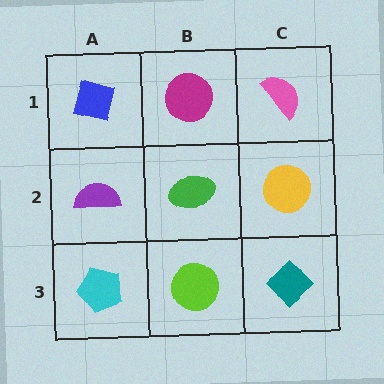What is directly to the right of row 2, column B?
A yellow circle.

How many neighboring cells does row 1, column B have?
3.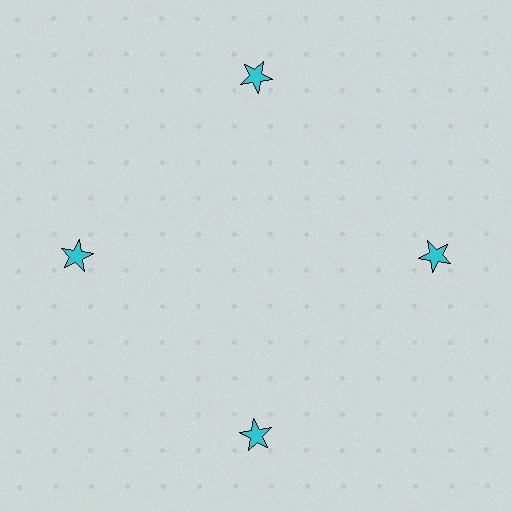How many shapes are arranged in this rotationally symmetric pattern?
There are 4 shapes, arranged in 4 groups of 1.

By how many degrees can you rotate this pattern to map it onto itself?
The pattern maps onto itself every 90 degrees of rotation.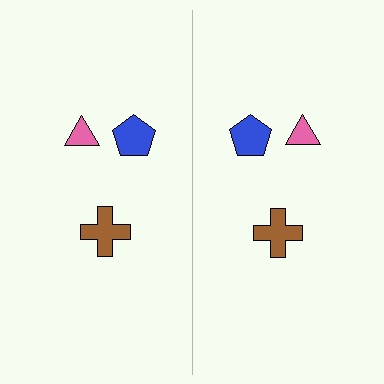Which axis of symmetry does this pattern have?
The pattern has a vertical axis of symmetry running through the center of the image.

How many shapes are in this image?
There are 6 shapes in this image.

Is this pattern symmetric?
Yes, this pattern has bilateral (reflection) symmetry.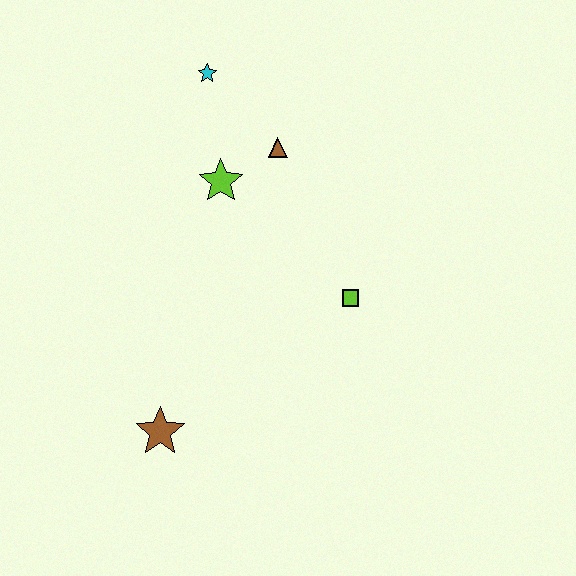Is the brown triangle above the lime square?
Yes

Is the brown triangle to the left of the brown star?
No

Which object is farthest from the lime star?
The brown star is farthest from the lime star.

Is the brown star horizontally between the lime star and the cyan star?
No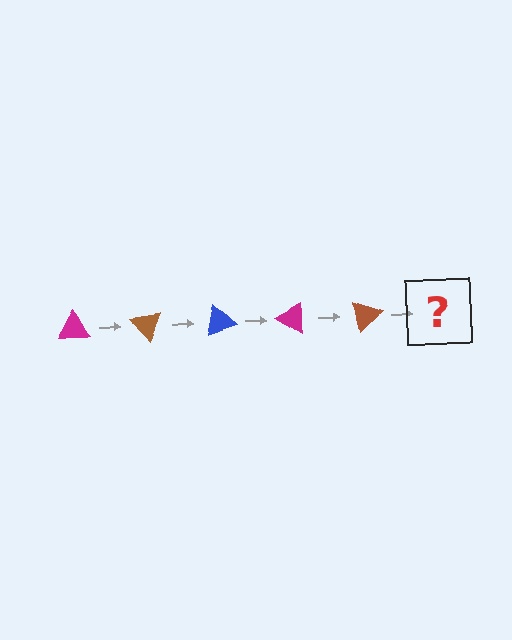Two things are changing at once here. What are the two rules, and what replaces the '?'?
The two rules are that it rotates 50 degrees each step and the color cycles through magenta, brown, and blue. The '?' should be a blue triangle, rotated 250 degrees from the start.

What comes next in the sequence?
The next element should be a blue triangle, rotated 250 degrees from the start.